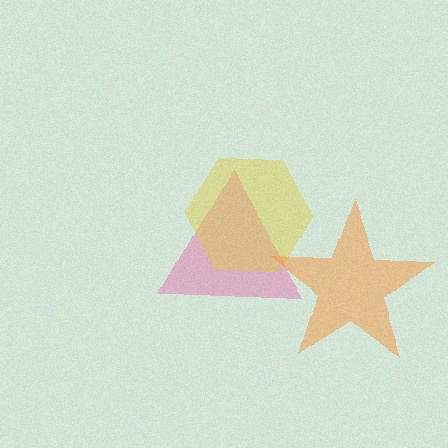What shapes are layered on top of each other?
The layered shapes are: a pink triangle, a yellow hexagon, an orange star.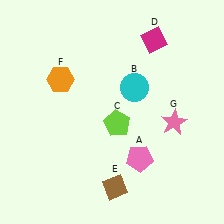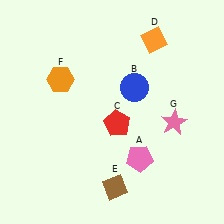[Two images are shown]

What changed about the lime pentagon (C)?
In Image 1, C is lime. In Image 2, it changed to red.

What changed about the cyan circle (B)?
In Image 1, B is cyan. In Image 2, it changed to blue.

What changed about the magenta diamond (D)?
In Image 1, D is magenta. In Image 2, it changed to orange.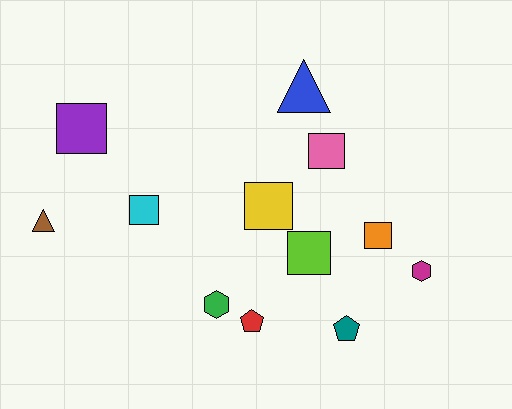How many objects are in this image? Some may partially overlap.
There are 12 objects.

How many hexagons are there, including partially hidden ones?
There are 2 hexagons.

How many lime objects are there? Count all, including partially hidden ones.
There is 1 lime object.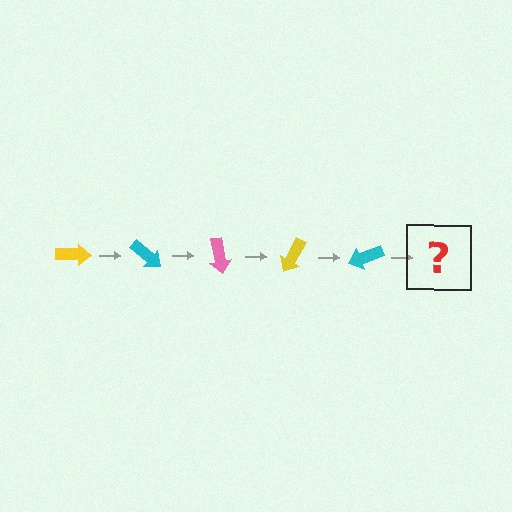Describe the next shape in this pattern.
It should be a pink arrow, rotated 200 degrees from the start.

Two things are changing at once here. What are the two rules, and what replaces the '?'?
The two rules are that it rotates 40 degrees each step and the color cycles through yellow, cyan, and pink. The '?' should be a pink arrow, rotated 200 degrees from the start.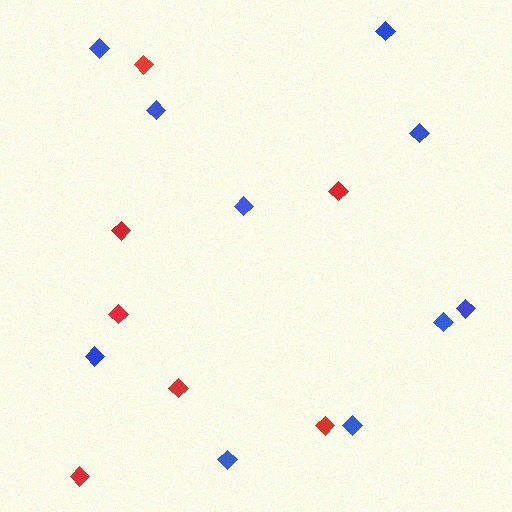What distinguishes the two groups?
There are 2 groups: one group of blue diamonds (10) and one group of red diamonds (7).